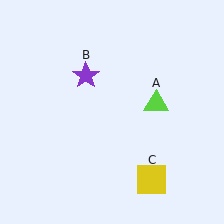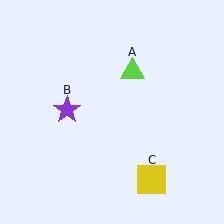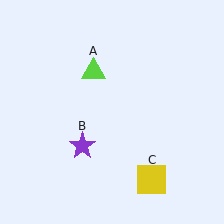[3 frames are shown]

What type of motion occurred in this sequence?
The lime triangle (object A), purple star (object B) rotated counterclockwise around the center of the scene.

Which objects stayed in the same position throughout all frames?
Yellow square (object C) remained stationary.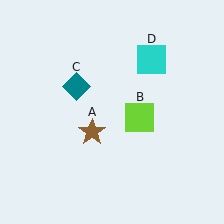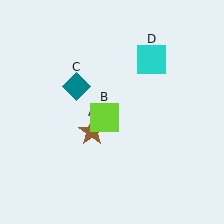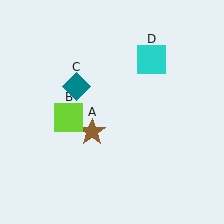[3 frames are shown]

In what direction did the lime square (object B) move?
The lime square (object B) moved left.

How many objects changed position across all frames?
1 object changed position: lime square (object B).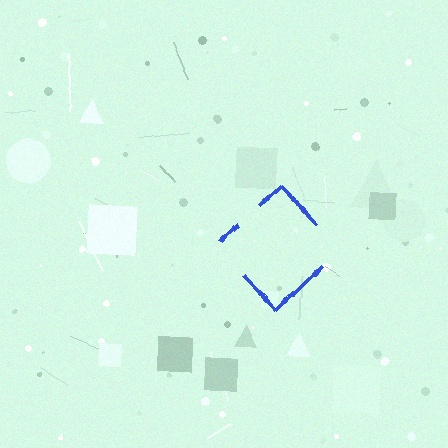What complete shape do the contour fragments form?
The contour fragments form a diamond.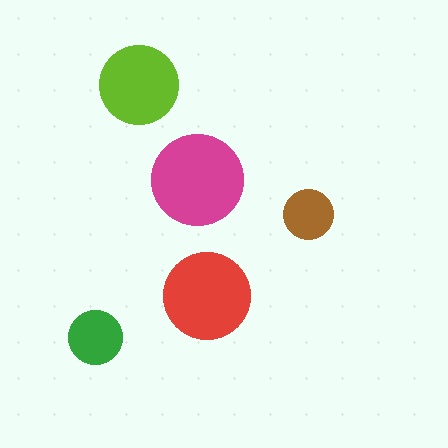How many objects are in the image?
There are 5 objects in the image.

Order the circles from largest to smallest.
the magenta one, the red one, the lime one, the green one, the brown one.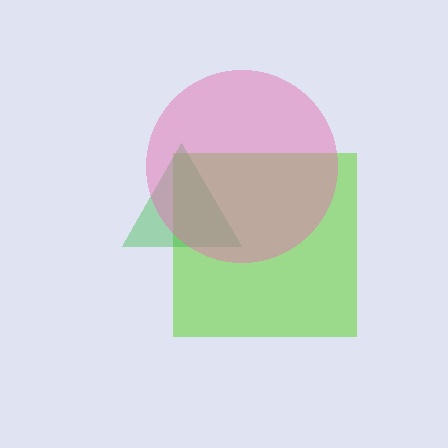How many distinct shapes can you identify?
There are 3 distinct shapes: a lime square, a green triangle, a pink circle.